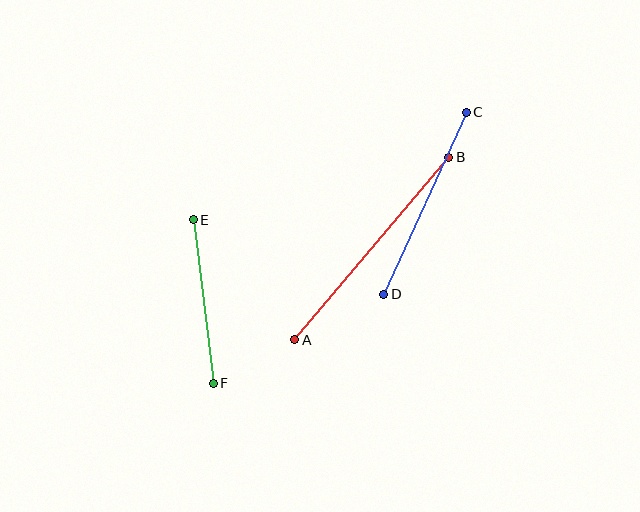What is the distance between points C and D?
The distance is approximately 200 pixels.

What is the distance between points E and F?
The distance is approximately 165 pixels.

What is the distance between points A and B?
The distance is approximately 239 pixels.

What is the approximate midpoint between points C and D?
The midpoint is at approximately (425, 203) pixels.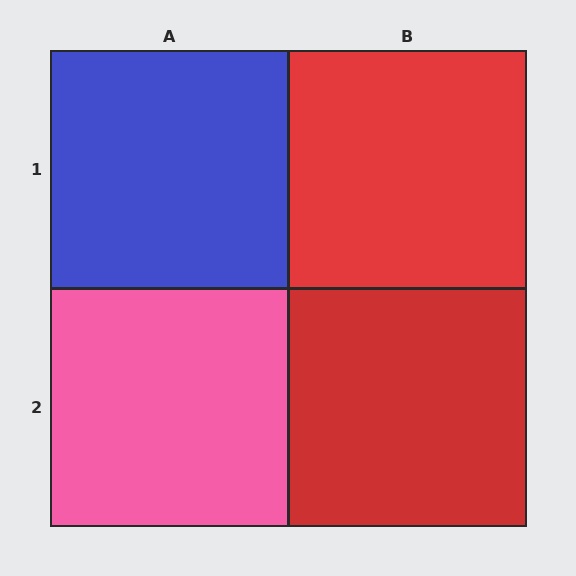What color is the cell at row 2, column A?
Pink.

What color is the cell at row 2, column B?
Red.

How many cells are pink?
1 cell is pink.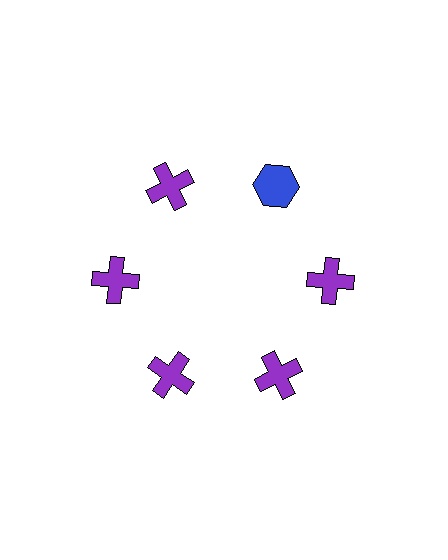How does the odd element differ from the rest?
It differs in both color (blue instead of purple) and shape (hexagon instead of cross).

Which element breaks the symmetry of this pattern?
The blue hexagon at roughly the 1 o'clock position breaks the symmetry. All other shapes are purple crosses.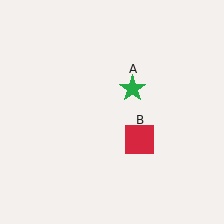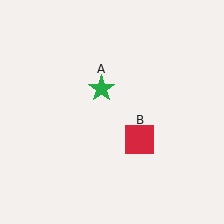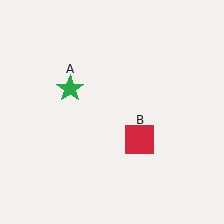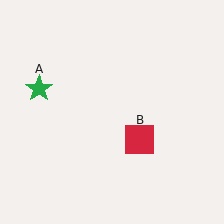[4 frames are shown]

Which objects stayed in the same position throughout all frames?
Red square (object B) remained stationary.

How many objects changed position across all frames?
1 object changed position: green star (object A).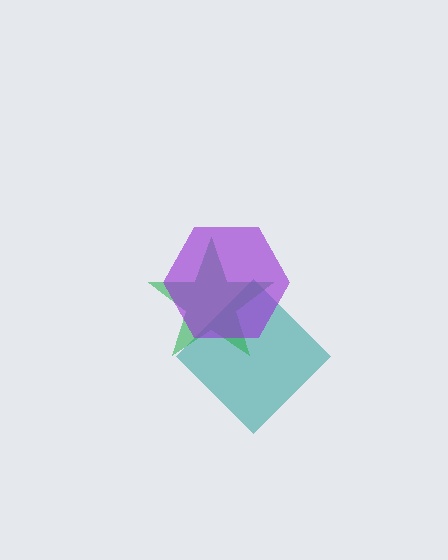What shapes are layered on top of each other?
The layered shapes are: a teal diamond, a green star, a purple hexagon.